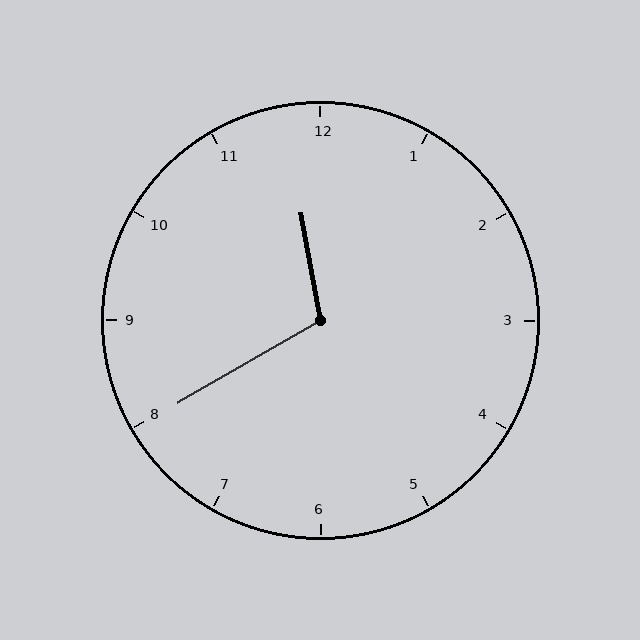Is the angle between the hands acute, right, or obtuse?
It is obtuse.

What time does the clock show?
11:40.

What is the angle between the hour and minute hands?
Approximately 110 degrees.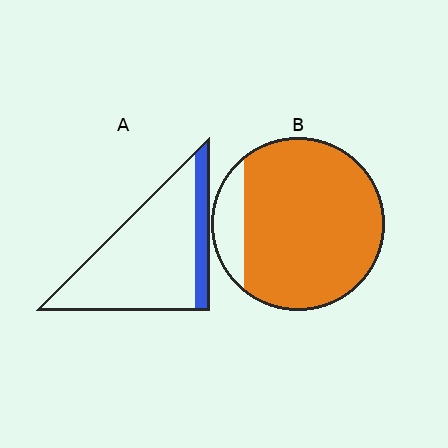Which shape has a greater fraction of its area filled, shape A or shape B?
Shape B.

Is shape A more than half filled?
No.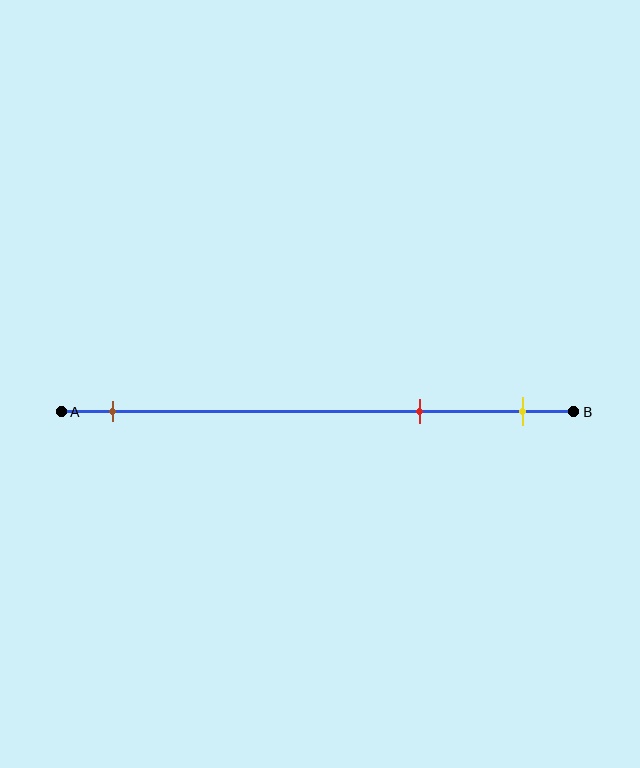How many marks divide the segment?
There are 3 marks dividing the segment.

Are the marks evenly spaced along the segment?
No, the marks are not evenly spaced.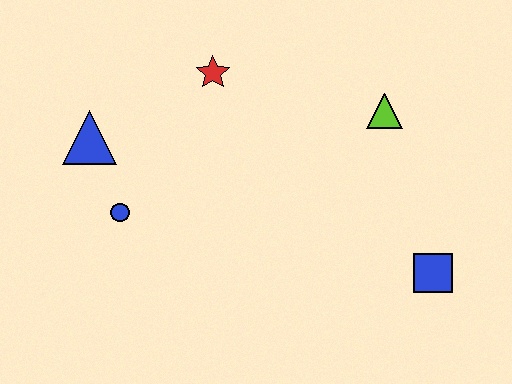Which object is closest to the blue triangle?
The blue circle is closest to the blue triangle.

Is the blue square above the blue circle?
No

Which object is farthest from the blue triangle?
The blue square is farthest from the blue triangle.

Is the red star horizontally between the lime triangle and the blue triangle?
Yes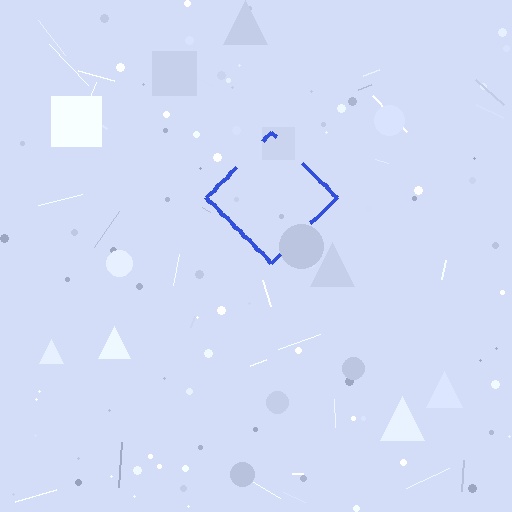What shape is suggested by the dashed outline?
The dashed outline suggests a diamond.